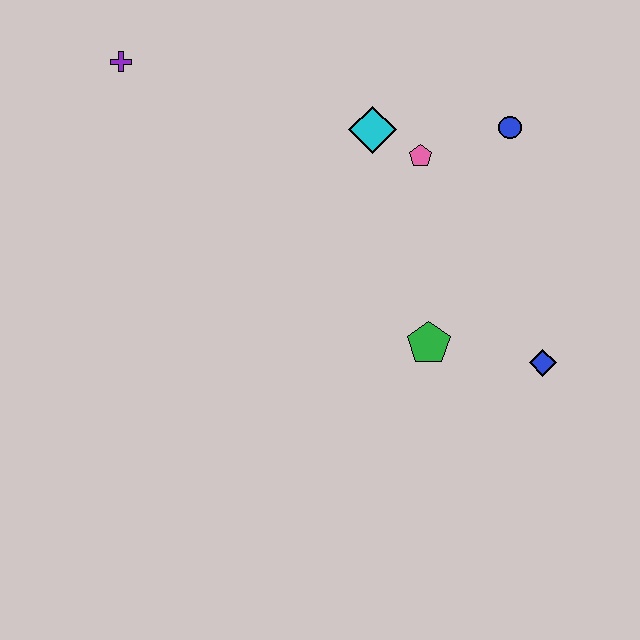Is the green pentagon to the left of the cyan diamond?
No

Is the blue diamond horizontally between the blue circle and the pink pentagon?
No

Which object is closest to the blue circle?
The pink pentagon is closest to the blue circle.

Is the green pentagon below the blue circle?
Yes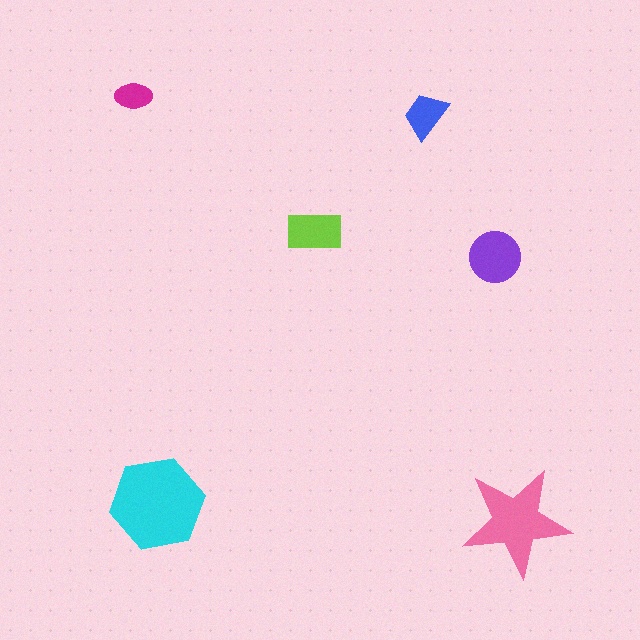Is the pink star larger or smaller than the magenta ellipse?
Larger.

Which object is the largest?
The cyan hexagon.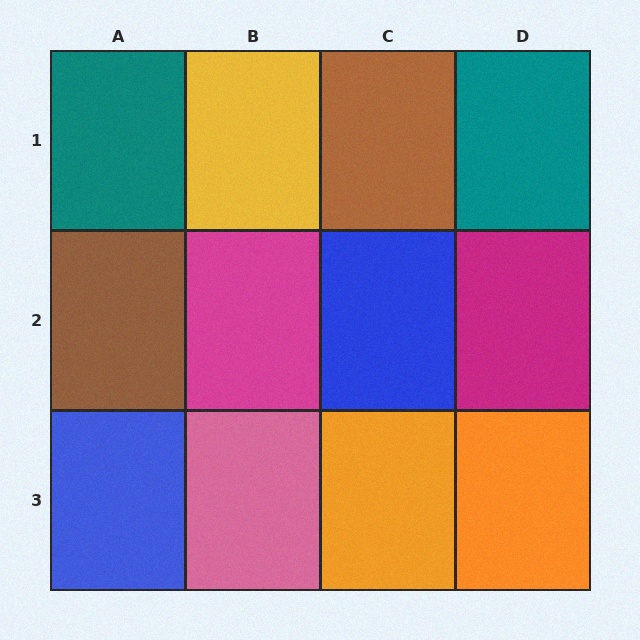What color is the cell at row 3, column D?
Orange.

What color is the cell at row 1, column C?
Brown.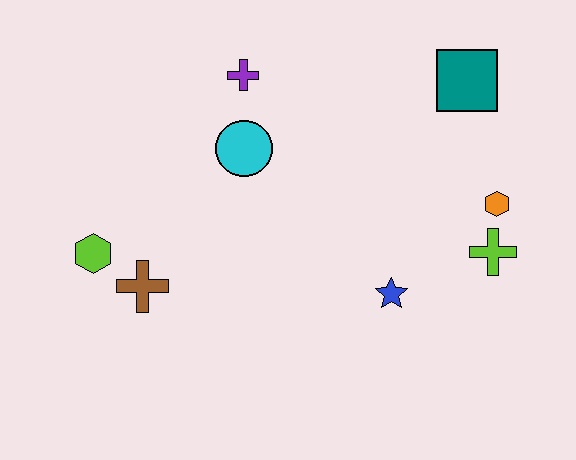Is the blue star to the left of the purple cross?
No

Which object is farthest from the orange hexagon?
The lime hexagon is farthest from the orange hexagon.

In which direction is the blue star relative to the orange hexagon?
The blue star is to the left of the orange hexagon.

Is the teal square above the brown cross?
Yes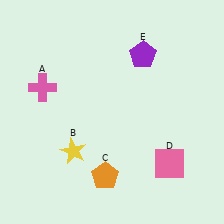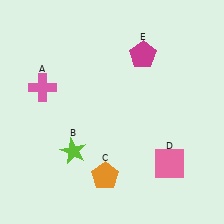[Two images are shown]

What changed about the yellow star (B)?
In Image 1, B is yellow. In Image 2, it changed to lime.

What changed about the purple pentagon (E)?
In Image 1, E is purple. In Image 2, it changed to magenta.